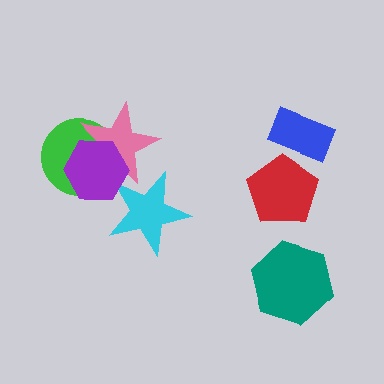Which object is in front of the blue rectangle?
The red pentagon is in front of the blue rectangle.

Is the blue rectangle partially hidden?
Yes, it is partially covered by another shape.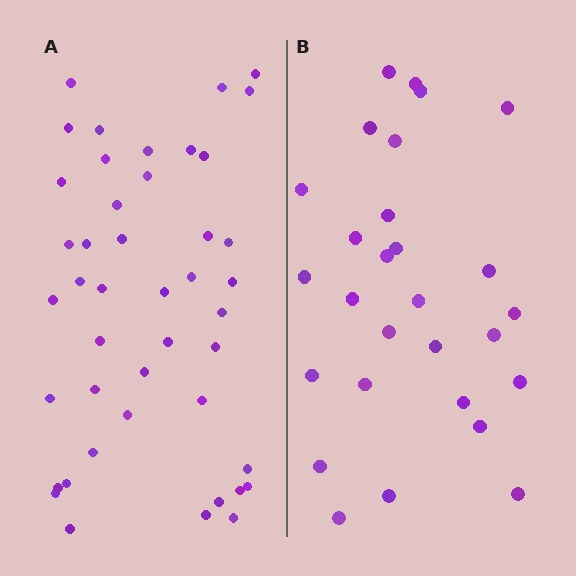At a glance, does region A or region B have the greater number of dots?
Region A (the left region) has more dots.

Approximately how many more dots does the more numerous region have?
Region A has approximately 15 more dots than region B.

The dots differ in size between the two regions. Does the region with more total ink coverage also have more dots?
No. Region B has more total ink coverage because its dots are larger, but region A actually contains more individual dots. Total area can be misleading — the number of items is what matters here.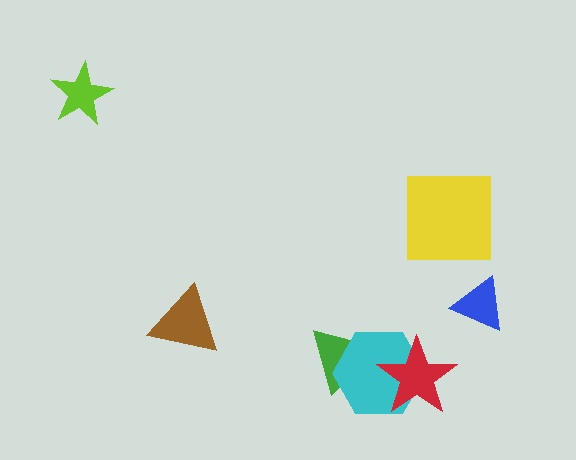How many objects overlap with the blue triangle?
0 objects overlap with the blue triangle.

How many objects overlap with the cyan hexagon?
2 objects overlap with the cyan hexagon.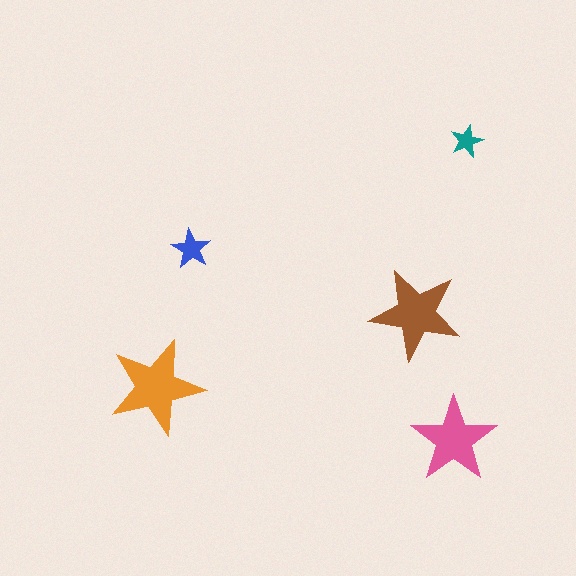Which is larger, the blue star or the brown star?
The brown one.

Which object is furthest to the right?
The teal star is rightmost.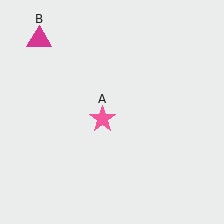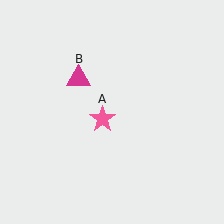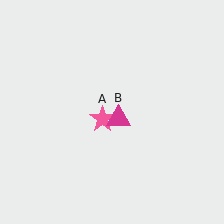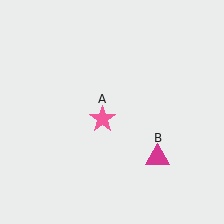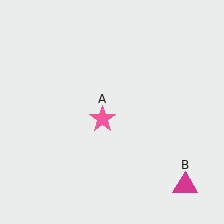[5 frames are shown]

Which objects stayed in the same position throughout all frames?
Pink star (object A) remained stationary.